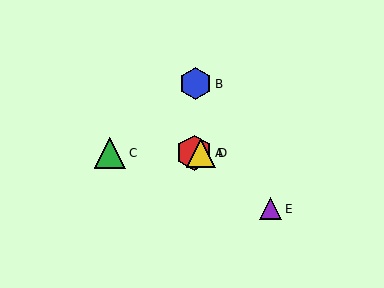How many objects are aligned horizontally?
3 objects (A, C, D) are aligned horizontally.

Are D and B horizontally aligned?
No, D is at y≈153 and B is at y≈84.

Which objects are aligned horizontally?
Objects A, C, D are aligned horizontally.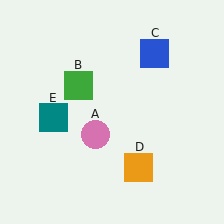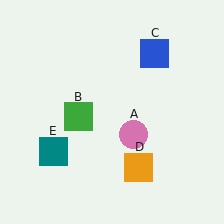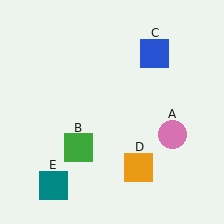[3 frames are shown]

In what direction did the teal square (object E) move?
The teal square (object E) moved down.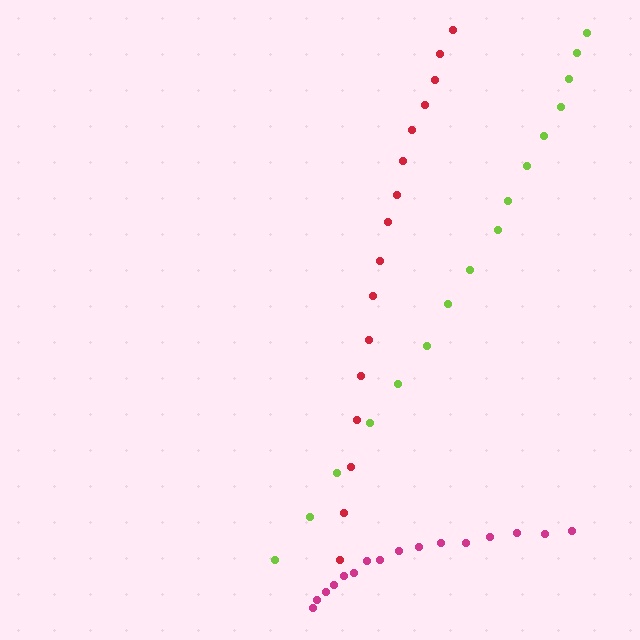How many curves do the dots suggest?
There are 3 distinct paths.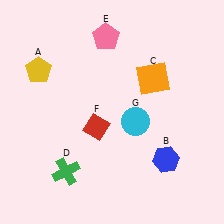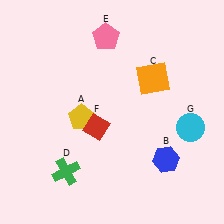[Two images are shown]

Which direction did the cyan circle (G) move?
The cyan circle (G) moved right.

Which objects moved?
The objects that moved are: the yellow pentagon (A), the cyan circle (G).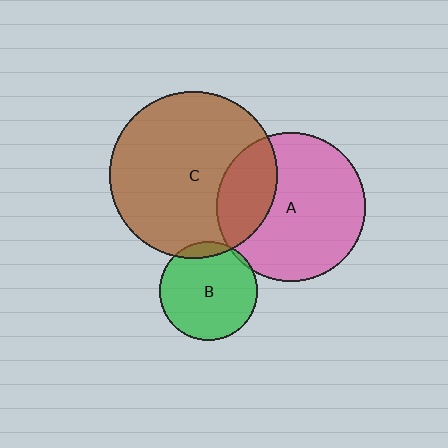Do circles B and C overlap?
Yes.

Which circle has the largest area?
Circle C (brown).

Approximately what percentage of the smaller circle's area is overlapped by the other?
Approximately 10%.